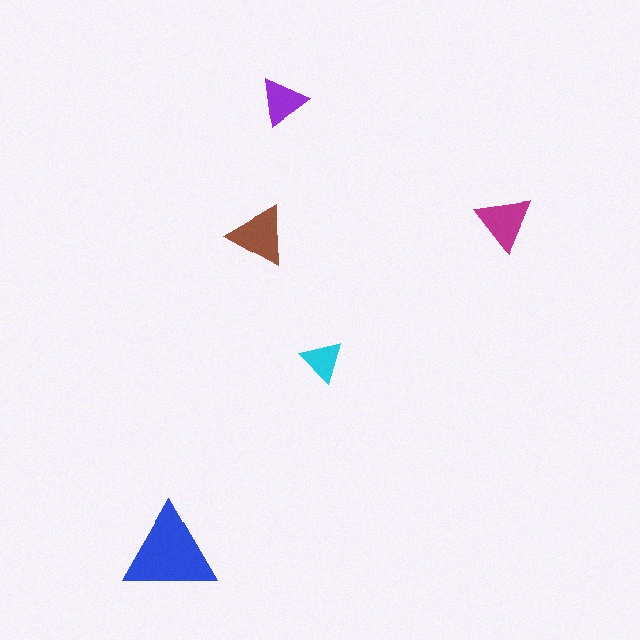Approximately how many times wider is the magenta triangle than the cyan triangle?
About 1.5 times wider.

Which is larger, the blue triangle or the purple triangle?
The blue one.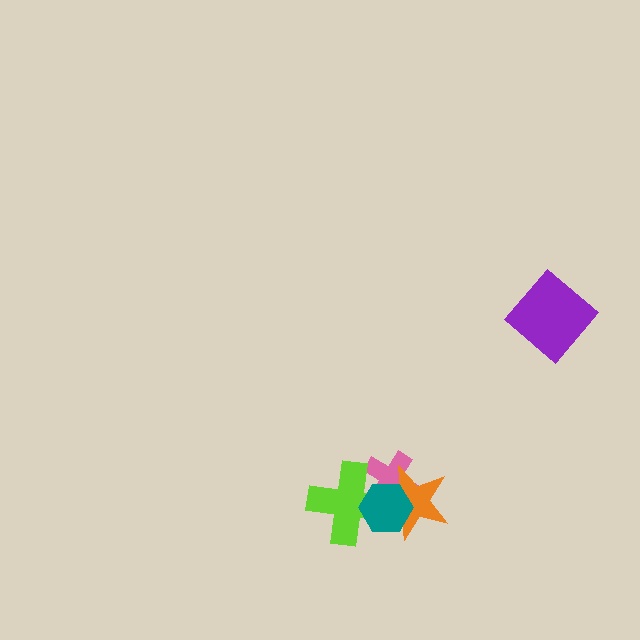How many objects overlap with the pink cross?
3 objects overlap with the pink cross.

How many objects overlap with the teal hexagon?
3 objects overlap with the teal hexagon.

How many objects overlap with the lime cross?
3 objects overlap with the lime cross.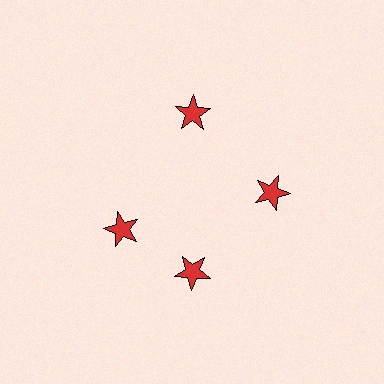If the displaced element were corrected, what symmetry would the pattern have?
It would have 4-fold rotational symmetry — the pattern would map onto itself every 90 degrees.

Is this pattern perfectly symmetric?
No. The 4 red stars are arranged in a ring, but one element near the 9 o'clock position is rotated out of alignment along the ring, breaking the 4-fold rotational symmetry.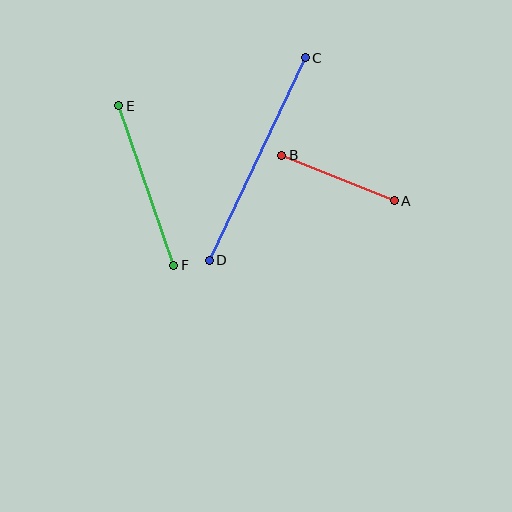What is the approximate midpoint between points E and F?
The midpoint is at approximately (146, 186) pixels.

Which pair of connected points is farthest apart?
Points C and D are farthest apart.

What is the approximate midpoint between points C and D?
The midpoint is at approximately (257, 159) pixels.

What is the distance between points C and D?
The distance is approximately 224 pixels.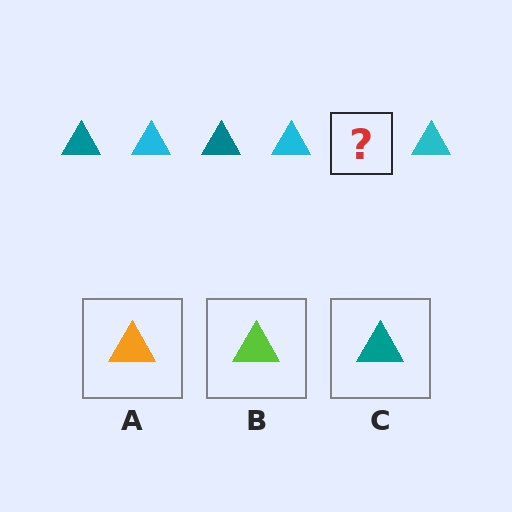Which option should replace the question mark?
Option C.